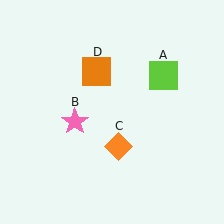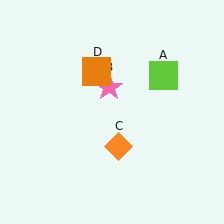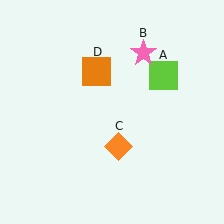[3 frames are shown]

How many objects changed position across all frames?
1 object changed position: pink star (object B).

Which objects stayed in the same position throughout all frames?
Lime square (object A) and orange diamond (object C) and orange square (object D) remained stationary.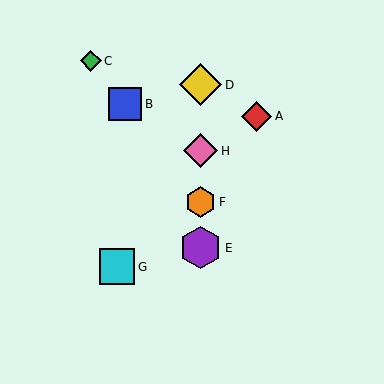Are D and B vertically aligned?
No, D is at x≈200 and B is at x≈125.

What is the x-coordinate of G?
Object G is at x≈117.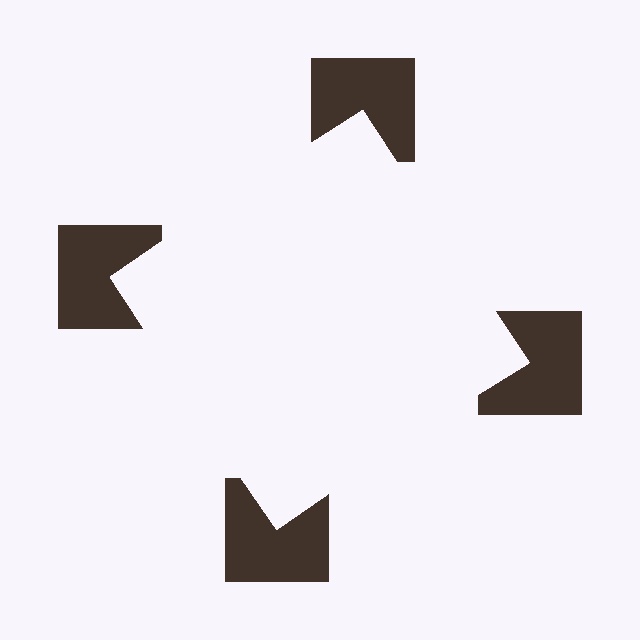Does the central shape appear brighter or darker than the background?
It typically appears slightly brighter than the background, even though no actual brightness change is drawn.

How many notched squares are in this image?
There are 4 — one at each vertex of the illusory square.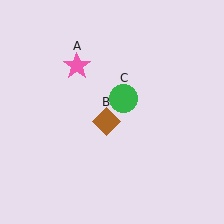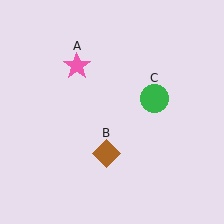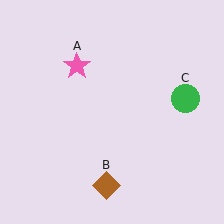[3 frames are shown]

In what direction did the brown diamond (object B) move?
The brown diamond (object B) moved down.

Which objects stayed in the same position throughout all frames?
Pink star (object A) remained stationary.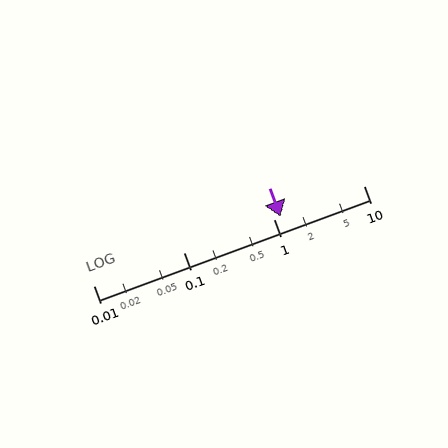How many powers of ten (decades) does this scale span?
The scale spans 3 decades, from 0.01 to 10.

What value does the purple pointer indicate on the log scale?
The pointer indicates approximately 1.2.